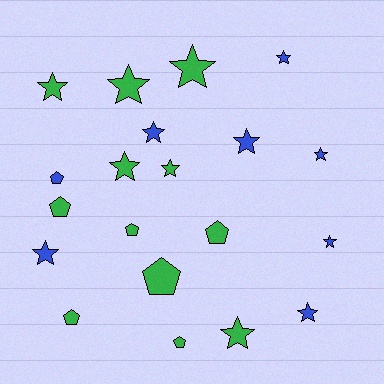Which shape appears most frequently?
Star, with 13 objects.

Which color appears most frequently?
Green, with 12 objects.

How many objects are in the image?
There are 20 objects.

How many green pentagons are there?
There are 6 green pentagons.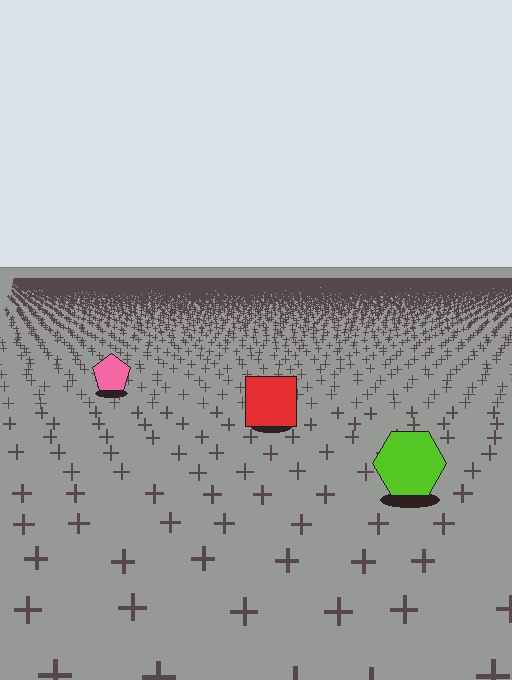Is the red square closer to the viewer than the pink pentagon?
Yes. The red square is closer — you can tell from the texture gradient: the ground texture is coarser near it.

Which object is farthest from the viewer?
The pink pentagon is farthest from the viewer. It appears smaller and the ground texture around it is denser.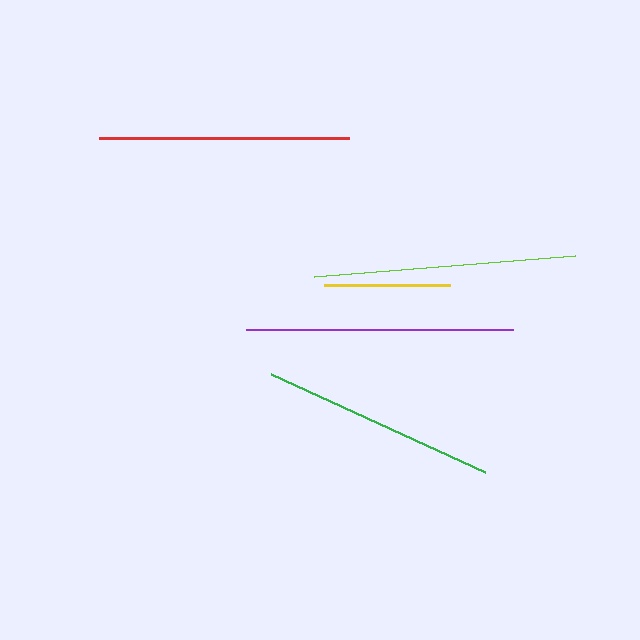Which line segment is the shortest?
The yellow line is the shortest at approximately 125 pixels.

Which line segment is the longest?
The purple line is the longest at approximately 267 pixels.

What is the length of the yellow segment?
The yellow segment is approximately 125 pixels long.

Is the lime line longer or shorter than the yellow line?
The lime line is longer than the yellow line.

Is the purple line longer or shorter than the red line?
The purple line is longer than the red line.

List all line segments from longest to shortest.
From longest to shortest: purple, lime, red, green, yellow.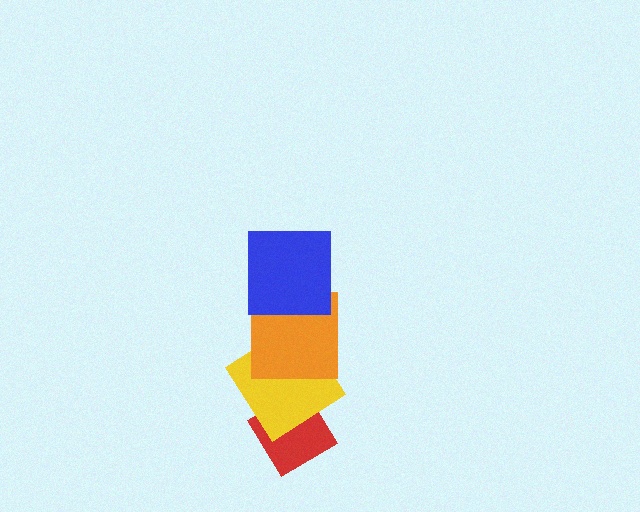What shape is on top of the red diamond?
The yellow diamond is on top of the red diamond.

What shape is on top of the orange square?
The blue square is on top of the orange square.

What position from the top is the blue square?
The blue square is 1st from the top.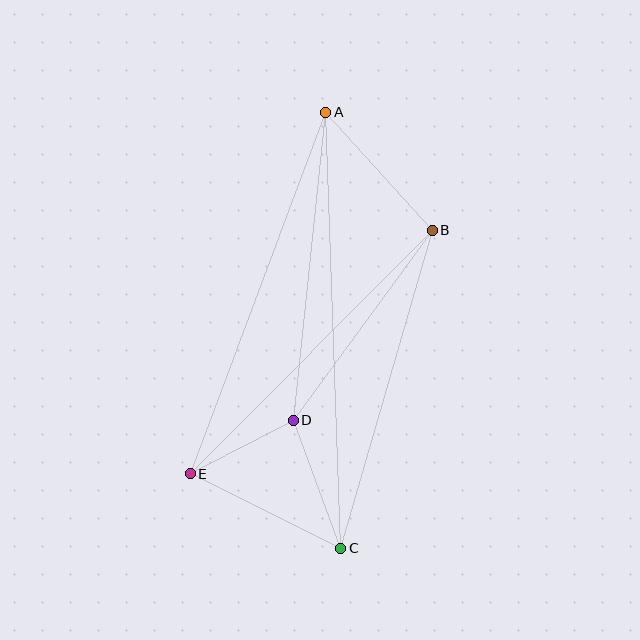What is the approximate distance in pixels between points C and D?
The distance between C and D is approximately 137 pixels.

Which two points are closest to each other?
Points D and E are closest to each other.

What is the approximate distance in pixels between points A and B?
The distance between A and B is approximately 159 pixels.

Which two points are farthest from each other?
Points A and C are farthest from each other.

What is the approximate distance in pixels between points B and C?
The distance between B and C is approximately 331 pixels.